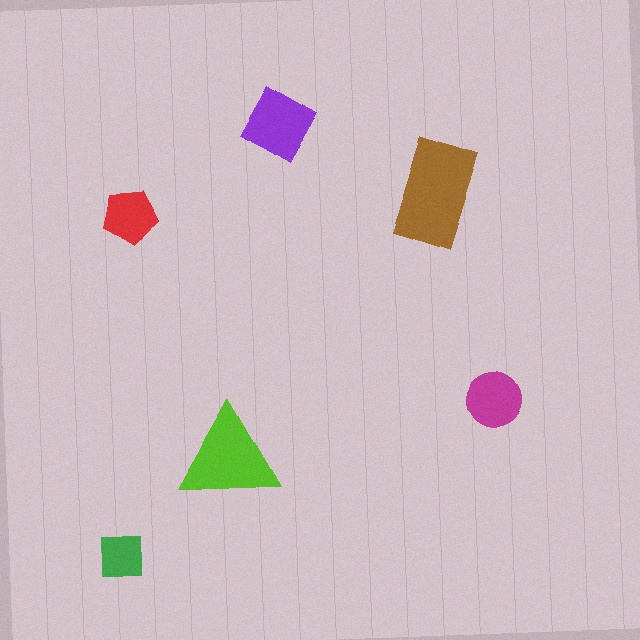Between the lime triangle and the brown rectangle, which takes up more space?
The brown rectangle.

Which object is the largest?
The brown rectangle.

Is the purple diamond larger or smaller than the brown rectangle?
Smaller.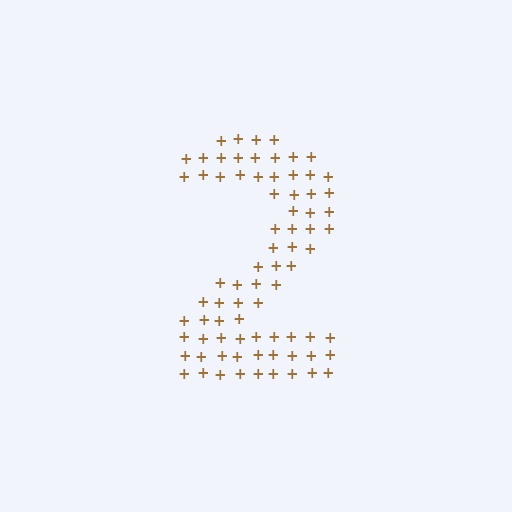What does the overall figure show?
The overall figure shows the digit 2.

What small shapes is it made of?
It is made of small plus signs.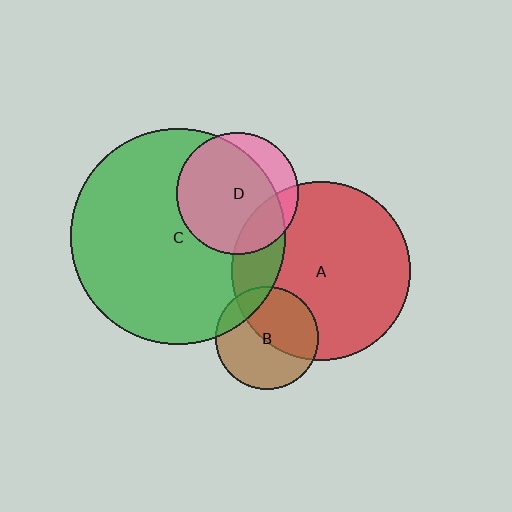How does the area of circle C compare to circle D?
Approximately 3.1 times.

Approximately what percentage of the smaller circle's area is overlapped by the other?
Approximately 80%.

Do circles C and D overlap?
Yes.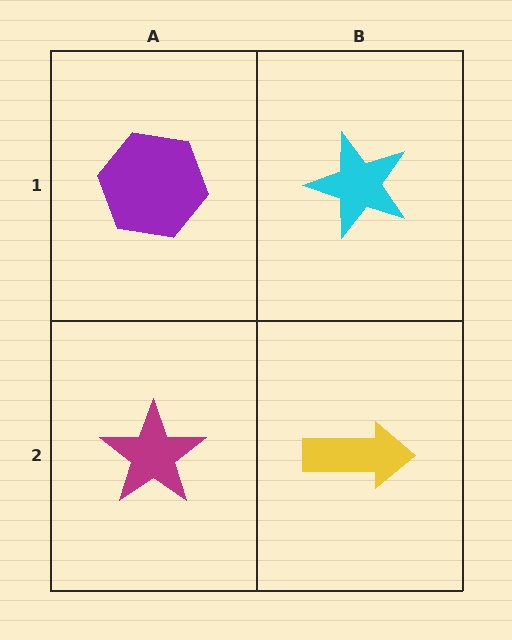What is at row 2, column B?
A yellow arrow.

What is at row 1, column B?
A cyan star.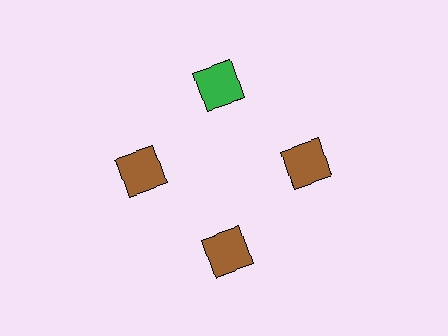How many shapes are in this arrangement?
There are 4 shapes arranged in a ring pattern.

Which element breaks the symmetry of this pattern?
The green square at roughly the 12 o'clock position breaks the symmetry. All other shapes are brown squares.